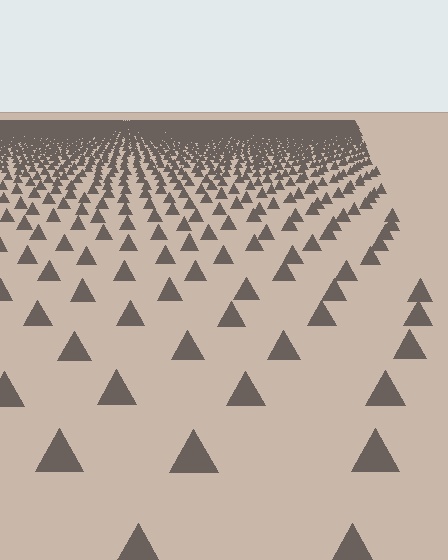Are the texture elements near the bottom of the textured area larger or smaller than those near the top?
Larger. Near the bottom, elements are closer to the viewer and appear at a bigger on-screen size.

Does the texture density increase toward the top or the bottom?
Density increases toward the top.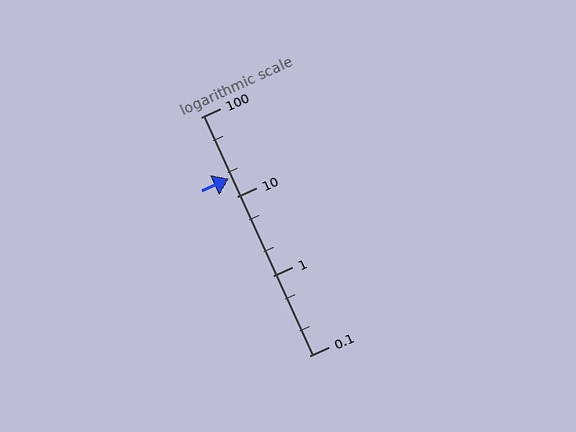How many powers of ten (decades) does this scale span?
The scale spans 3 decades, from 0.1 to 100.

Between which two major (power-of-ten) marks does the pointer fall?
The pointer is between 10 and 100.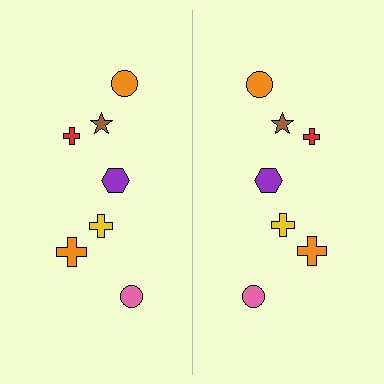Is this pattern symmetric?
Yes, this pattern has bilateral (reflection) symmetry.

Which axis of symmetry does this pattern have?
The pattern has a vertical axis of symmetry running through the center of the image.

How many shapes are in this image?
There are 14 shapes in this image.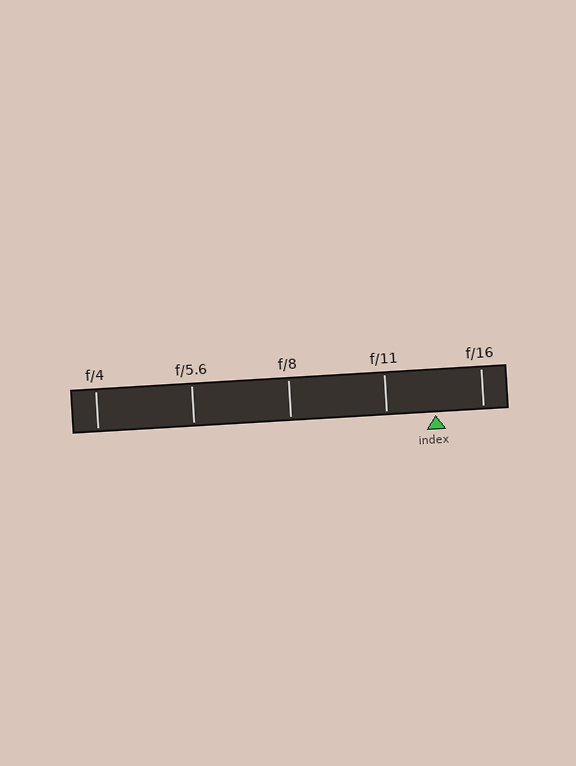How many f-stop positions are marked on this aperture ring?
There are 5 f-stop positions marked.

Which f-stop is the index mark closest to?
The index mark is closest to f/16.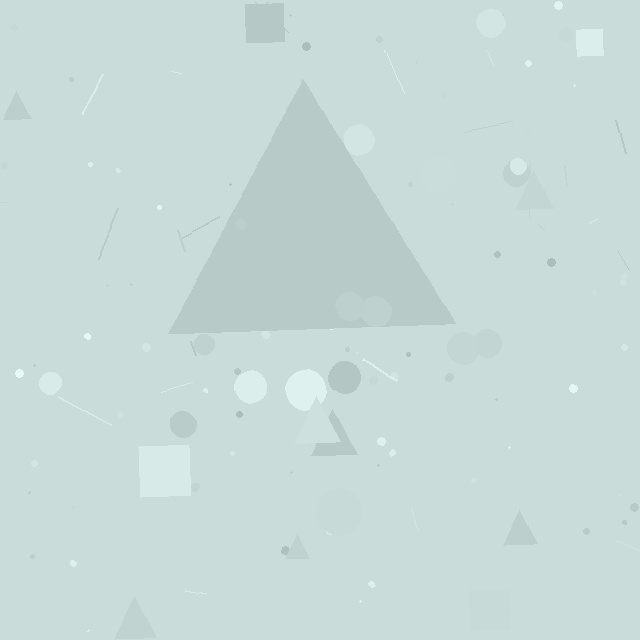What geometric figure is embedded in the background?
A triangle is embedded in the background.